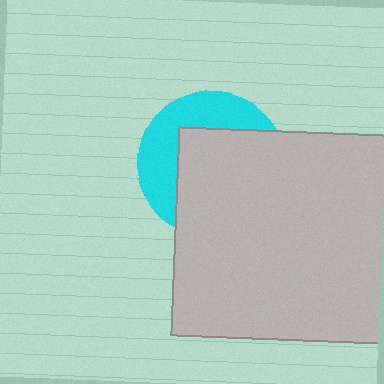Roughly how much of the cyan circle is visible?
A small part of it is visible (roughly 38%).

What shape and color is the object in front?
The object in front is a light gray square.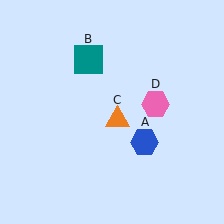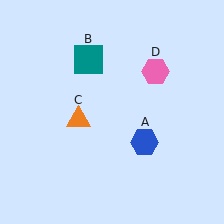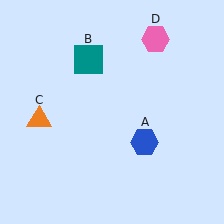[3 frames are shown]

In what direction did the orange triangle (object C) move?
The orange triangle (object C) moved left.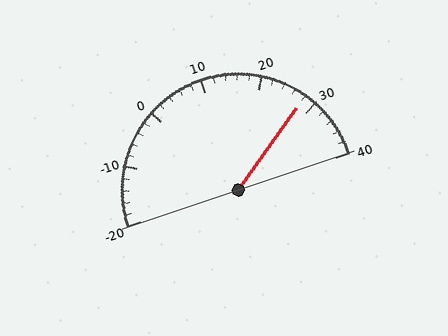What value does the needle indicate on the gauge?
The needle indicates approximately 28.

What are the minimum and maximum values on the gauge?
The gauge ranges from -20 to 40.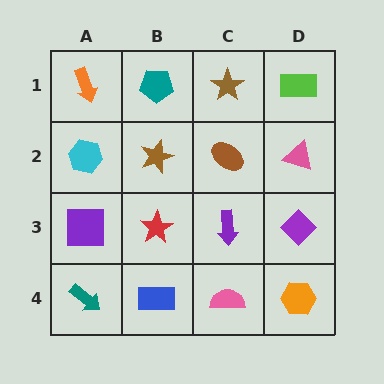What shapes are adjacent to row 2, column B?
A teal pentagon (row 1, column B), a red star (row 3, column B), a cyan hexagon (row 2, column A), a brown ellipse (row 2, column C).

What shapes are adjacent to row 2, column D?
A lime rectangle (row 1, column D), a purple diamond (row 3, column D), a brown ellipse (row 2, column C).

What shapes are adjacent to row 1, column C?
A brown ellipse (row 2, column C), a teal pentagon (row 1, column B), a lime rectangle (row 1, column D).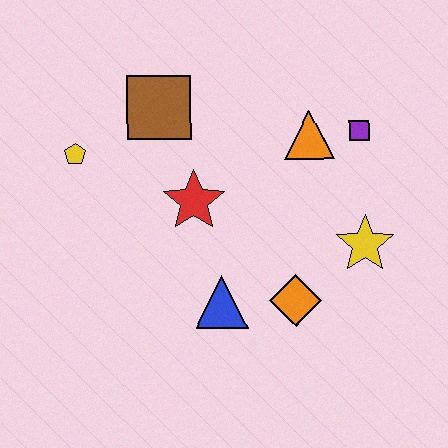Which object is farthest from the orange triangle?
The yellow pentagon is farthest from the orange triangle.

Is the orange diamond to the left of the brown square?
No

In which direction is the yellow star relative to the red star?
The yellow star is to the right of the red star.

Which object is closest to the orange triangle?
The purple square is closest to the orange triangle.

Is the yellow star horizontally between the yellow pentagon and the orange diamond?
No